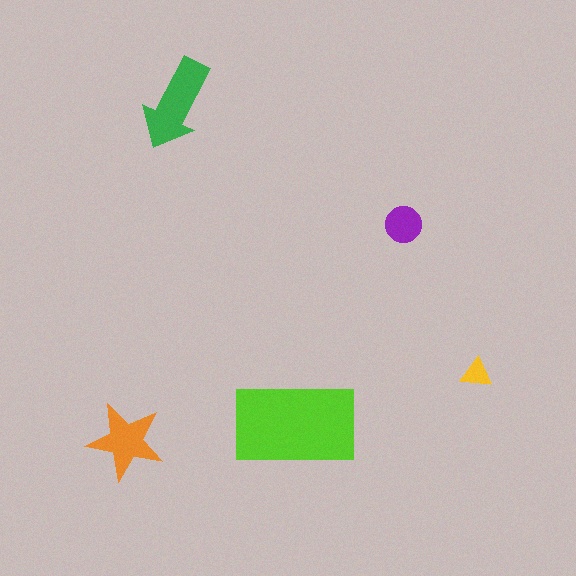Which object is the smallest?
The yellow triangle.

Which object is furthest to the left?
The orange star is leftmost.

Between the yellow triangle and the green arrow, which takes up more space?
The green arrow.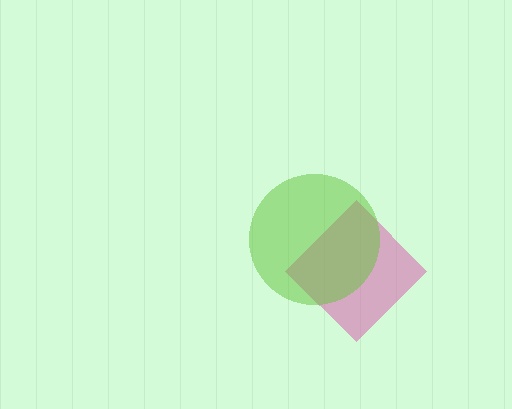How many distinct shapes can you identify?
There are 2 distinct shapes: a pink diamond, a lime circle.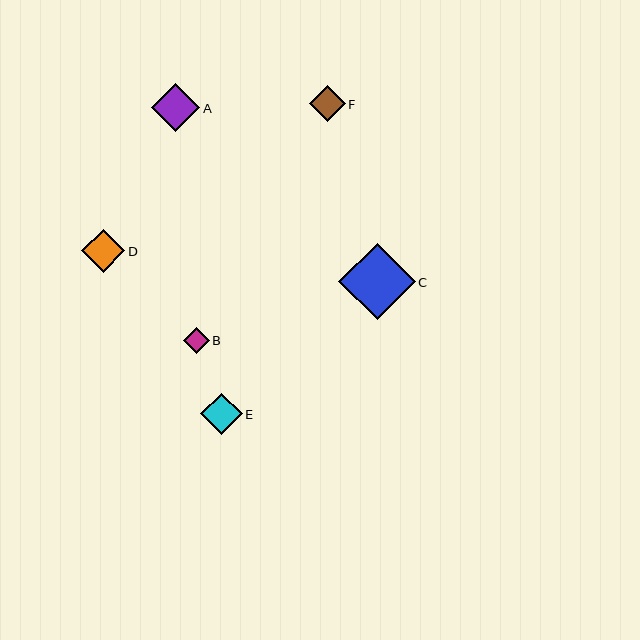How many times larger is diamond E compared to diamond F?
Diamond E is approximately 1.2 times the size of diamond F.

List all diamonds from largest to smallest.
From largest to smallest: C, A, D, E, F, B.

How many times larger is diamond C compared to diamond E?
Diamond C is approximately 1.8 times the size of diamond E.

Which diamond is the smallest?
Diamond B is the smallest with a size of approximately 26 pixels.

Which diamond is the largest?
Diamond C is the largest with a size of approximately 76 pixels.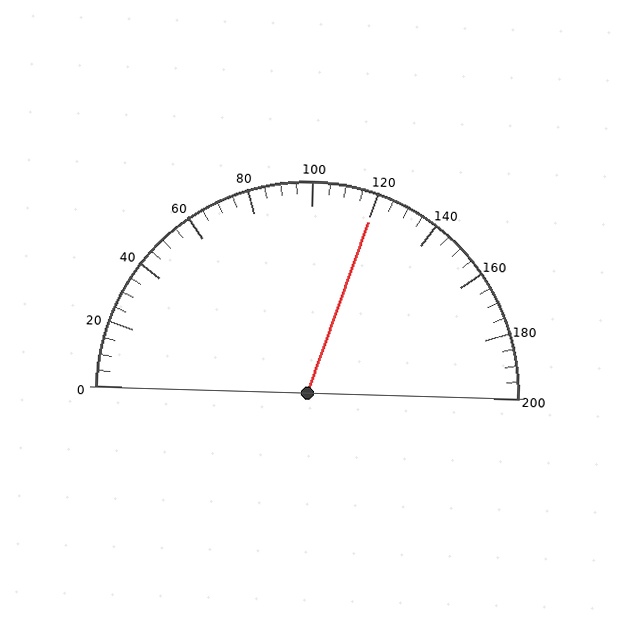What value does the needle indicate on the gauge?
The needle indicates approximately 120.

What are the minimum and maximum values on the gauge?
The gauge ranges from 0 to 200.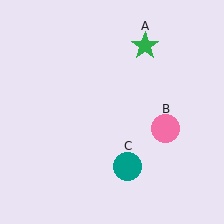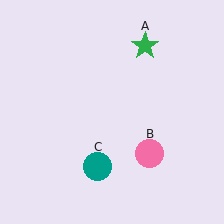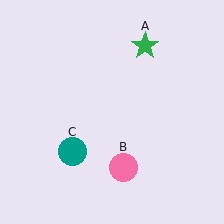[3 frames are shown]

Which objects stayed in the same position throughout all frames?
Green star (object A) remained stationary.